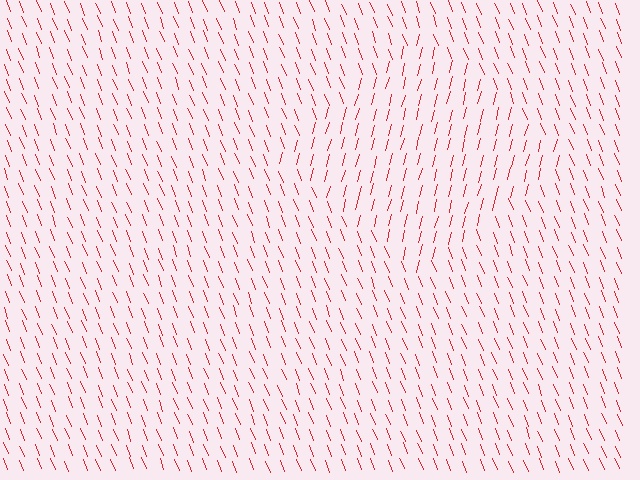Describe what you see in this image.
The image is filled with small red line segments. A diamond region in the image has lines oriented differently from the surrounding lines, creating a visible texture boundary.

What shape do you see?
I see a diamond.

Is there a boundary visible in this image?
Yes, there is a texture boundary formed by a change in line orientation.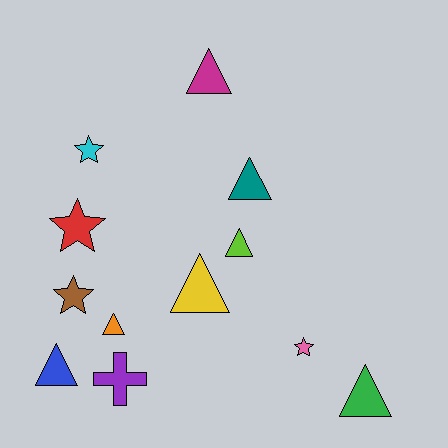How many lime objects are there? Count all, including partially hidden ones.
There is 1 lime object.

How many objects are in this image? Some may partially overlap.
There are 12 objects.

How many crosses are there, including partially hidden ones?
There is 1 cross.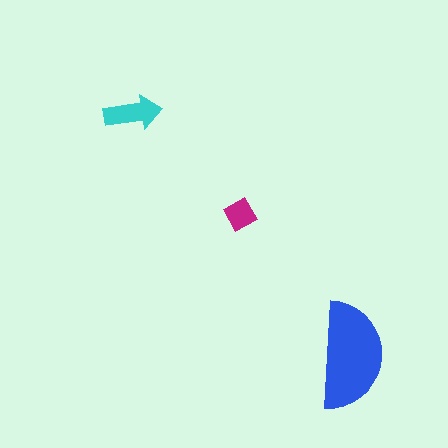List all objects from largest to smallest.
The blue semicircle, the cyan arrow, the magenta diamond.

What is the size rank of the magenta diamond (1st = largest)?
3rd.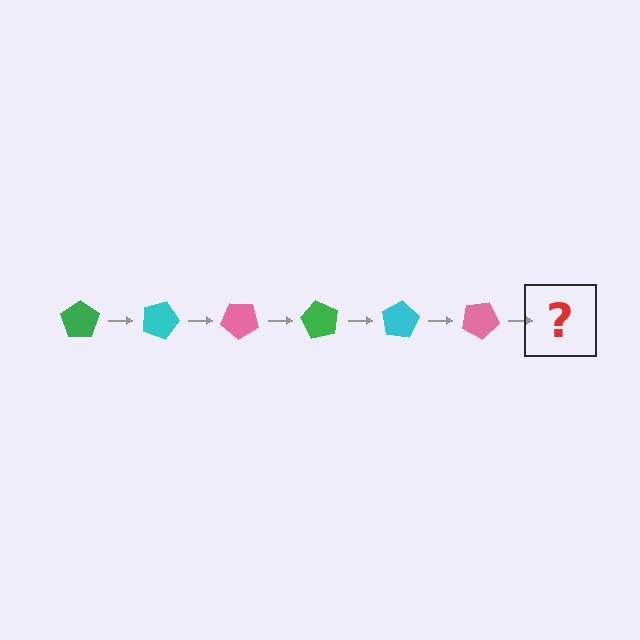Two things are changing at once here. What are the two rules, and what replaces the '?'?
The two rules are that it rotates 20 degrees each step and the color cycles through green, cyan, and pink. The '?' should be a green pentagon, rotated 120 degrees from the start.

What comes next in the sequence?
The next element should be a green pentagon, rotated 120 degrees from the start.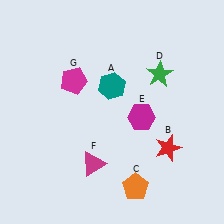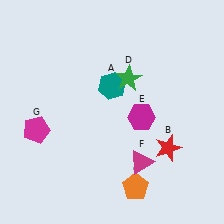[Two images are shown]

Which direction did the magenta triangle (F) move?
The magenta triangle (F) moved right.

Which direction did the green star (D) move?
The green star (D) moved left.